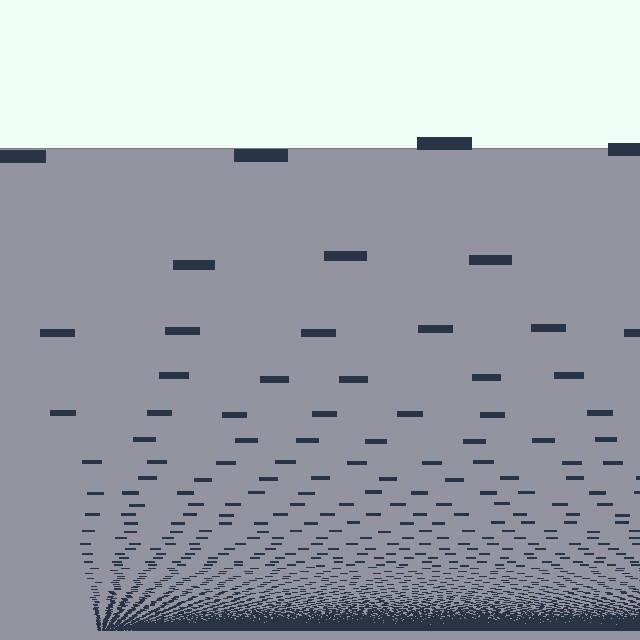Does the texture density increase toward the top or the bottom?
Density increases toward the bottom.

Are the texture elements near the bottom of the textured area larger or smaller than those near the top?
Smaller. The gradient is inverted — elements near the bottom are smaller and denser.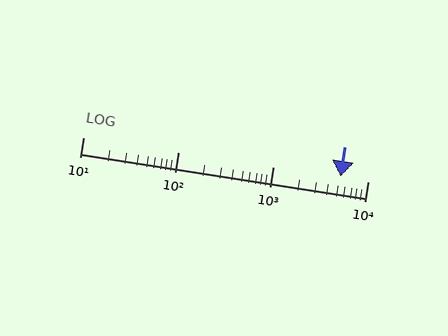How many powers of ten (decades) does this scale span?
The scale spans 3 decades, from 10 to 10000.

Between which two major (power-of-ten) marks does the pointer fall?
The pointer is between 1000 and 10000.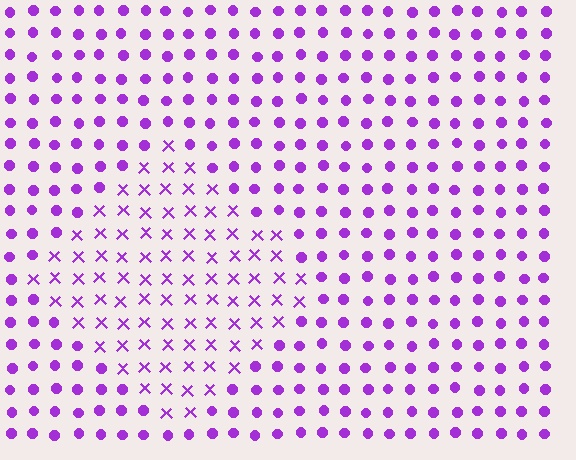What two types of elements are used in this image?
The image uses X marks inside the diamond region and circles outside it.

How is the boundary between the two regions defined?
The boundary is defined by a change in element shape: X marks inside vs. circles outside. All elements share the same color and spacing.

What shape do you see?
I see a diamond.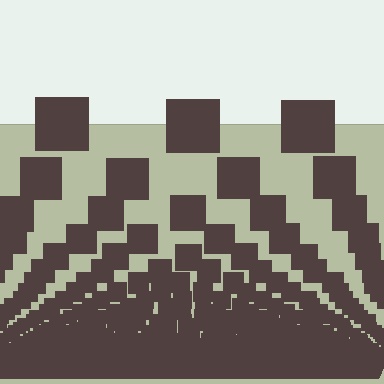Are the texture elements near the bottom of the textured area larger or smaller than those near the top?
Smaller. The gradient is inverted — elements near the bottom are smaller and denser.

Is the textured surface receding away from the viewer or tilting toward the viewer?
The surface appears to tilt toward the viewer. Texture elements get larger and sparser toward the top.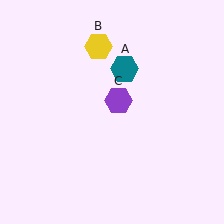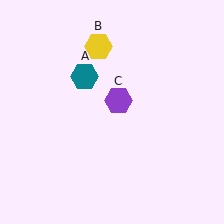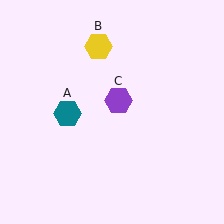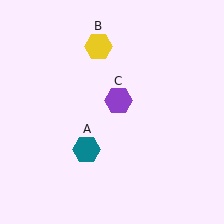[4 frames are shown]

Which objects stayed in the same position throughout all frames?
Yellow hexagon (object B) and purple hexagon (object C) remained stationary.